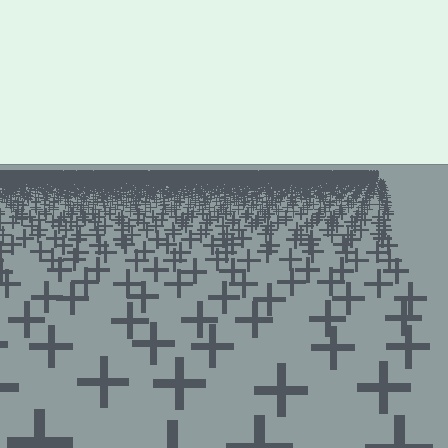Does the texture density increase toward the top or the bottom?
Density increases toward the top.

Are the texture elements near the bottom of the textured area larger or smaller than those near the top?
Larger. Near the bottom, elements are closer to the viewer and appear at a bigger on-screen size.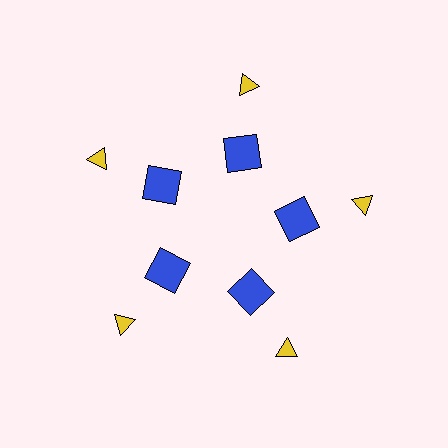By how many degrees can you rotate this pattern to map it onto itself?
The pattern maps onto itself every 72 degrees of rotation.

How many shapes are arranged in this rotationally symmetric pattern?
There are 10 shapes, arranged in 5 groups of 2.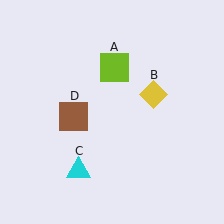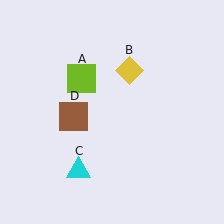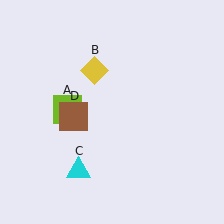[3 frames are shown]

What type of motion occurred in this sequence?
The lime square (object A), yellow diamond (object B) rotated counterclockwise around the center of the scene.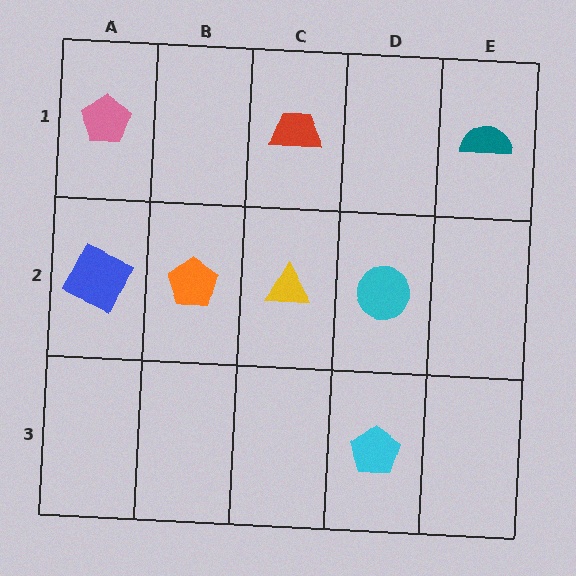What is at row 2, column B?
An orange pentagon.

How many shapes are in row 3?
1 shape.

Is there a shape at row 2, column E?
No, that cell is empty.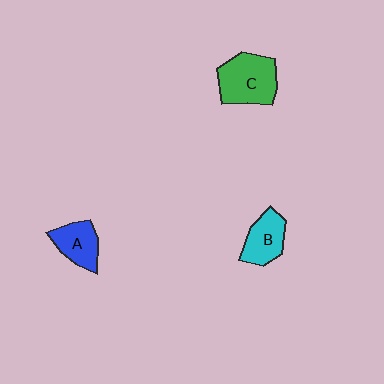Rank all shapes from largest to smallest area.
From largest to smallest: C (green), B (cyan), A (blue).